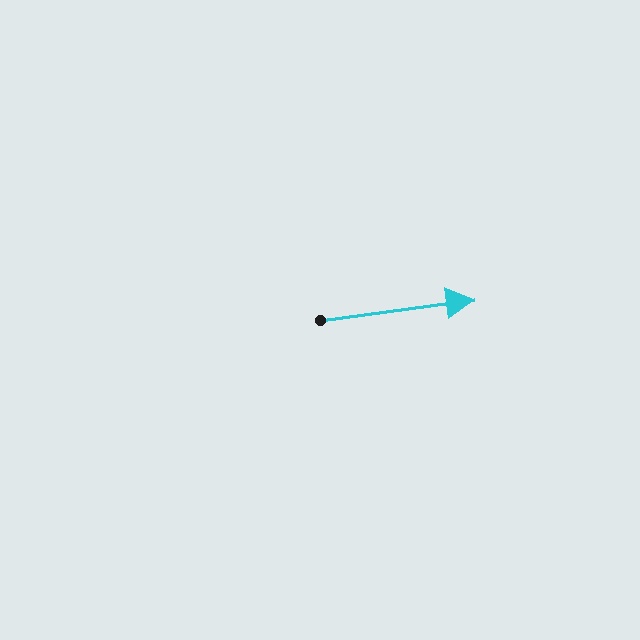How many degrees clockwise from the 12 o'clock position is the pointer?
Approximately 82 degrees.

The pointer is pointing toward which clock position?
Roughly 3 o'clock.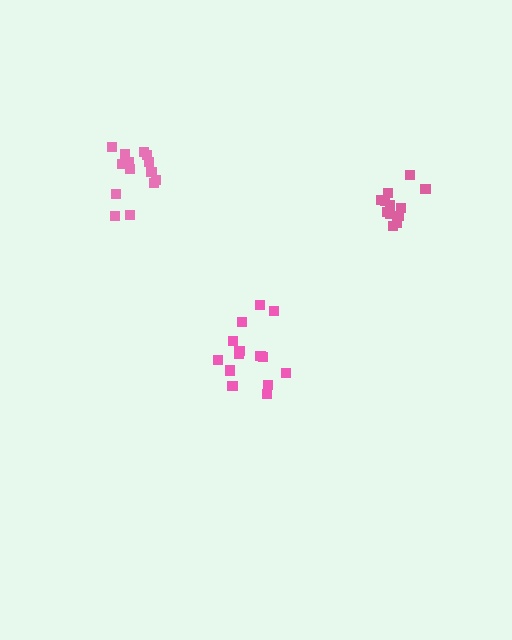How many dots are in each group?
Group 1: 14 dots, Group 2: 12 dots, Group 3: 14 dots (40 total).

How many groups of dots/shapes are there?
There are 3 groups.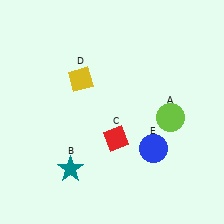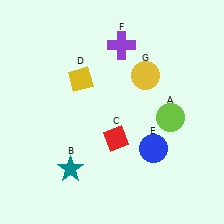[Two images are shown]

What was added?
A purple cross (F), a yellow circle (G) were added in Image 2.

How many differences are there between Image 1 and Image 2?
There are 2 differences between the two images.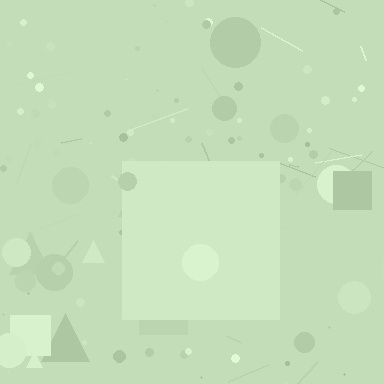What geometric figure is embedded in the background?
A square is embedded in the background.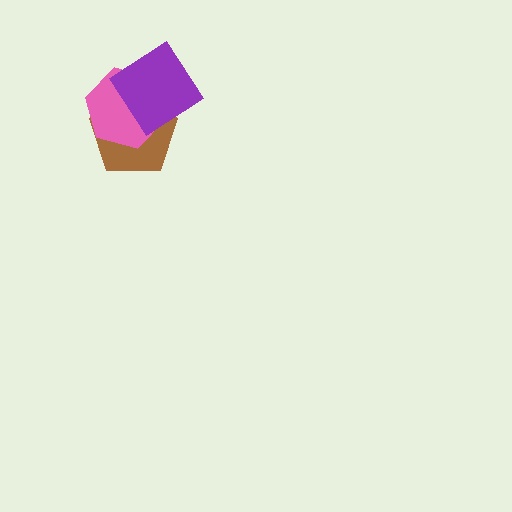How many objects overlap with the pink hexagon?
2 objects overlap with the pink hexagon.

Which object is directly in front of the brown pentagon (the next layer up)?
The pink hexagon is directly in front of the brown pentagon.